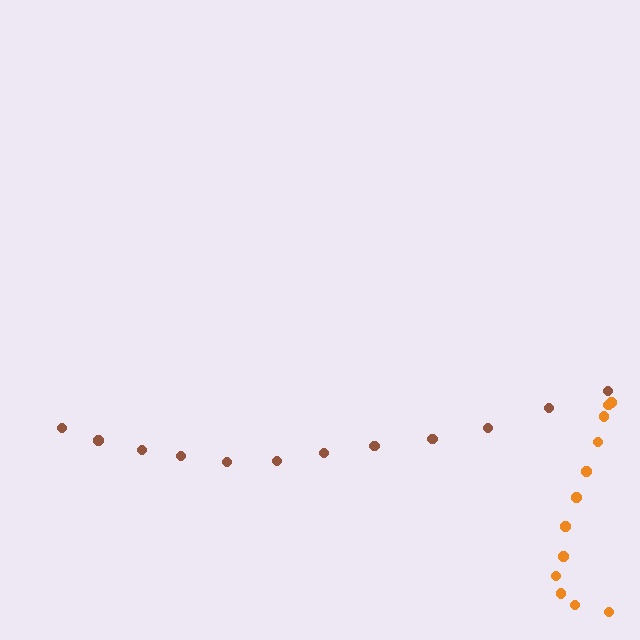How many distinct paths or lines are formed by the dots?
There are 2 distinct paths.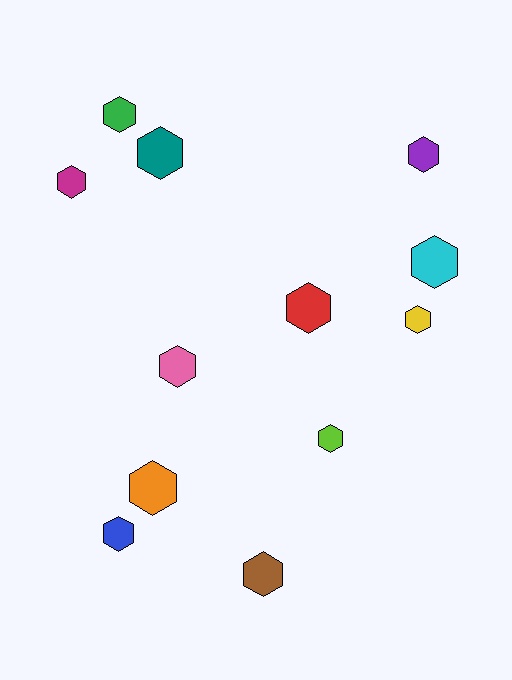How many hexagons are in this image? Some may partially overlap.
There are 12 hexagons.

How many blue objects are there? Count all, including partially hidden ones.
There is 1 blue object.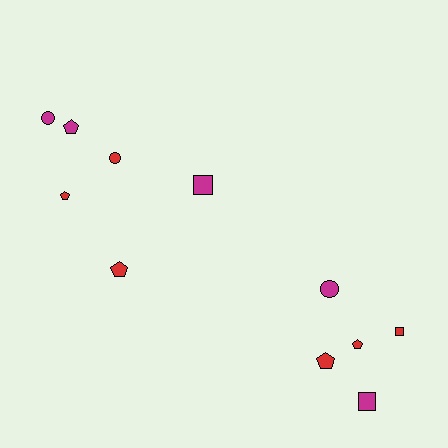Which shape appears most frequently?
Pentagon, with 5 objects.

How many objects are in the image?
There are 11 objects.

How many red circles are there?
There is 1 red circle.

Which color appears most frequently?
Red, with 6 objects.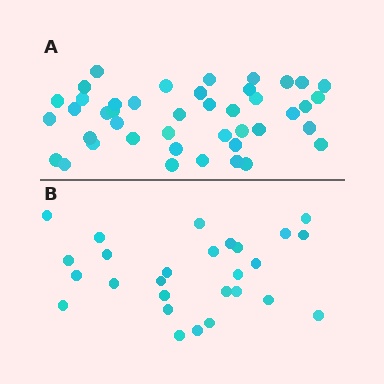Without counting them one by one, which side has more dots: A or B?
Region A (the top region) has more dots.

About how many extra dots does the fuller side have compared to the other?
Region A has approximately 15 more dots than region B.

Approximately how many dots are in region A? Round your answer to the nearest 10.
About 40 dots. (The exact count is 43, which rounds to 40.)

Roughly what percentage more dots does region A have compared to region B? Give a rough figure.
About 60% more.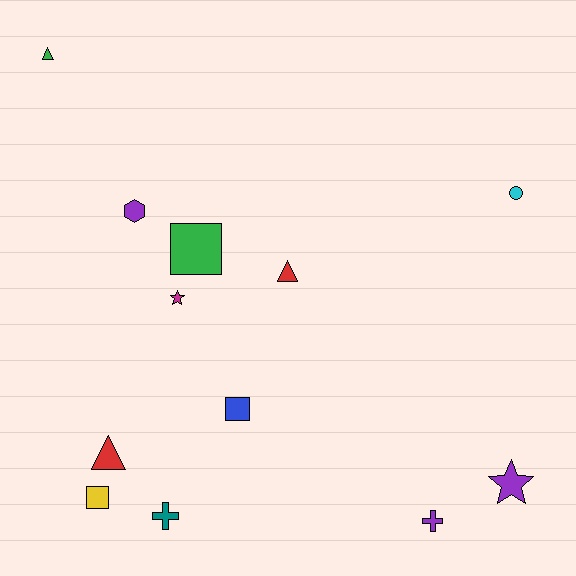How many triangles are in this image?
There are 3 triangles.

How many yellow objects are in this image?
There is 1 yellow object.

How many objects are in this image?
There are 12 objects.